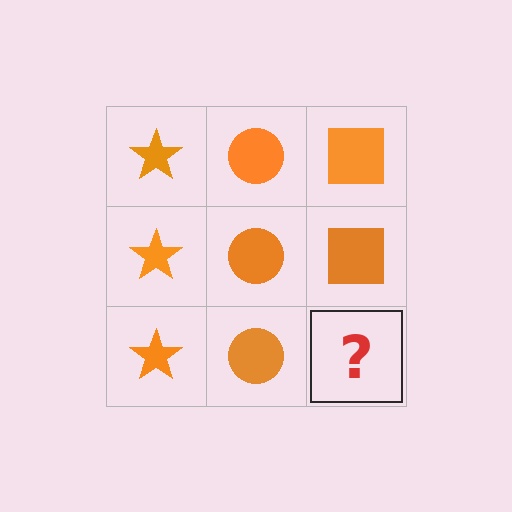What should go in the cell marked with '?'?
The missing cell should contain an orange square.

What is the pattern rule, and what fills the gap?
The rule is that each column has a consistent shape. The gap should be filled with an orange square.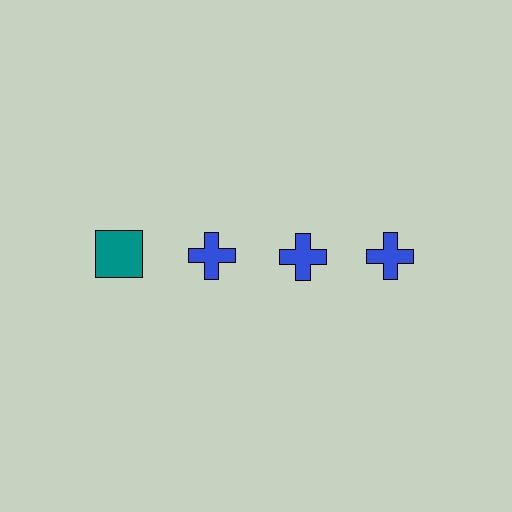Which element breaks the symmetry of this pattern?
The teal square in the top row, leftmost column breaks the symmetry. All other shapes are blue crosses.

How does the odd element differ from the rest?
It differs in both color (teal instead of blue) and shape (square instead of cross).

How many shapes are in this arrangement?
There are 4 shapes arranged in a grid pattern.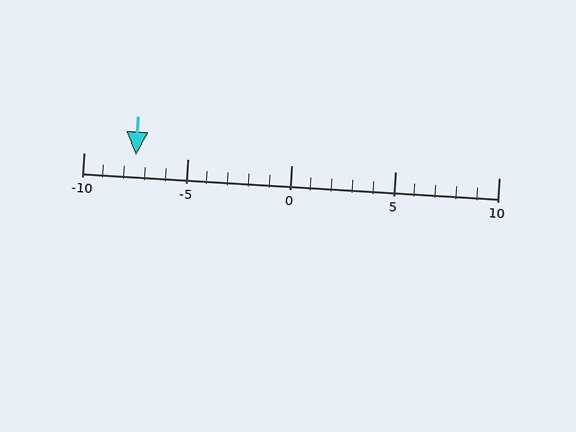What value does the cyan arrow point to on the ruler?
The cyan arrow points to approximately -8.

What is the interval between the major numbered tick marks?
The major tick marks are spaced 5 units apart.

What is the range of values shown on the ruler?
The ruler shows values from -10 to 10.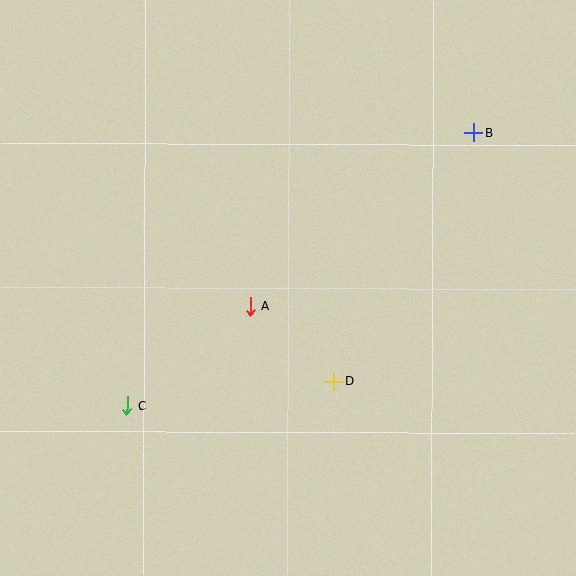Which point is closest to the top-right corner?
Point B is closest to the top-right corner.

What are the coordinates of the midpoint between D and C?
The midpoint between D and C is at (230, 394).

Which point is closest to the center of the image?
Point A at (250, 306) is closest to the center.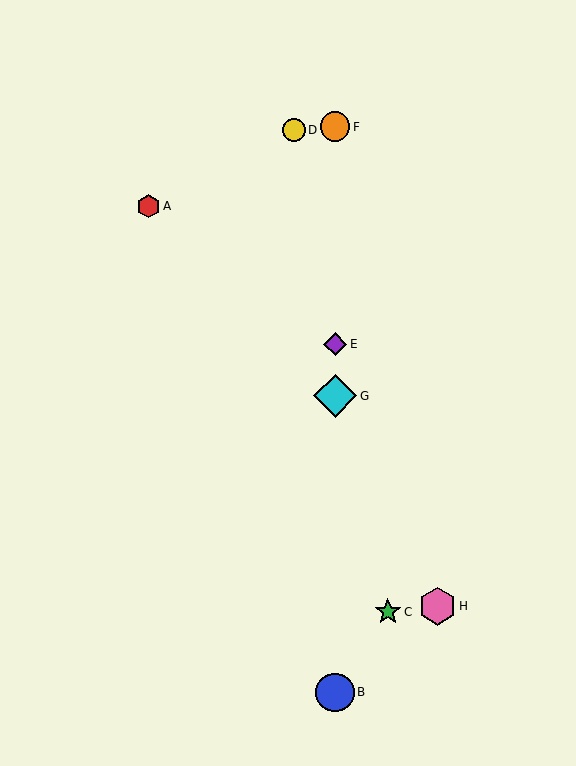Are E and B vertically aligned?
Yes, both are at x≈335.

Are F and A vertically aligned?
No, F is at x≈335 and A is at x≈149.